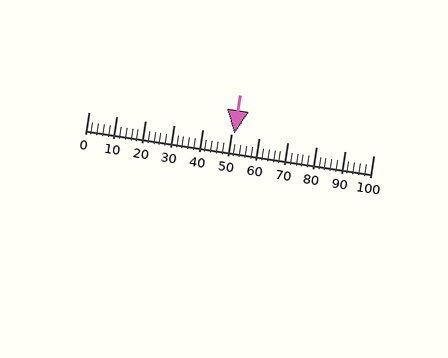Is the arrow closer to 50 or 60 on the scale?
The arrow is closer to 50.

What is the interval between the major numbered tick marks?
The major tick marks are spaced 10 units apart.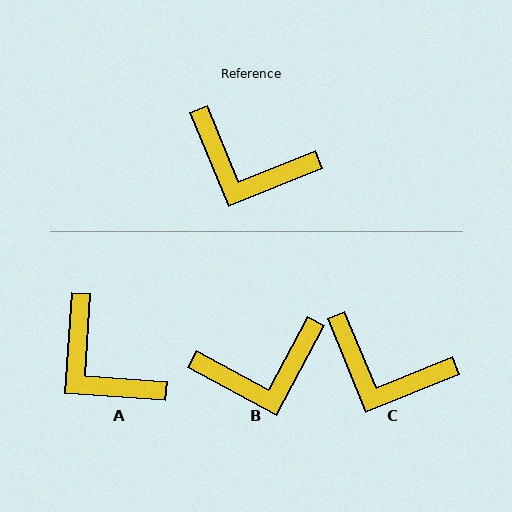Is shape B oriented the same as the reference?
No, it is off by about 40 degrees.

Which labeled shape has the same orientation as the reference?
C.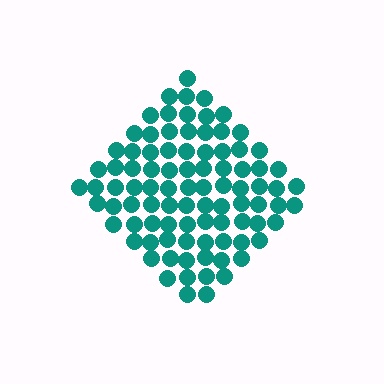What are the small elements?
The small elements are circles.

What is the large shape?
The large shape is a diamond.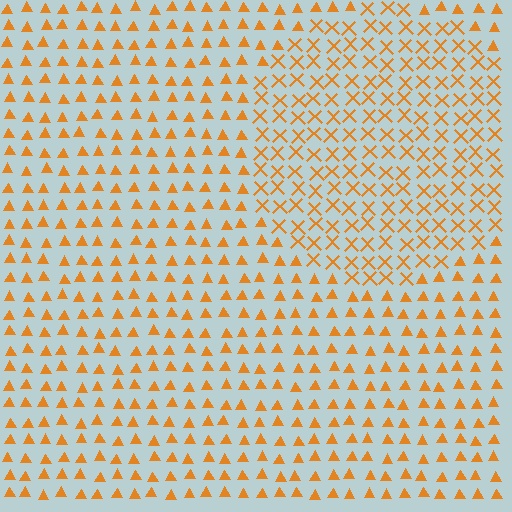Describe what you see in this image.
The image is filled with small orange elements arranged in a uniform grid. A circle-shaped region contains X marks, while the surrounding area contains triangles. The boundary is defined purely by the change in element shape.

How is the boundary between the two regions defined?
The boundary is defined by a change in element shape: X marks inside vs. triangles outside. All elements share the same color and spacing.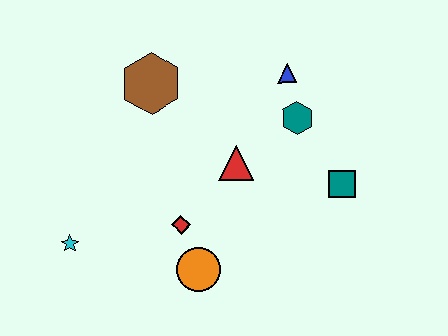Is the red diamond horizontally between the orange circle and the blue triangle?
No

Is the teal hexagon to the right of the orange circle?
Yes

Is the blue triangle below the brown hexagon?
No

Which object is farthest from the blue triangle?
The cyan star is farthest from the blue triangle.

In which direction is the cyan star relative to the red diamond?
The cyan star is to the left of the red diamond.